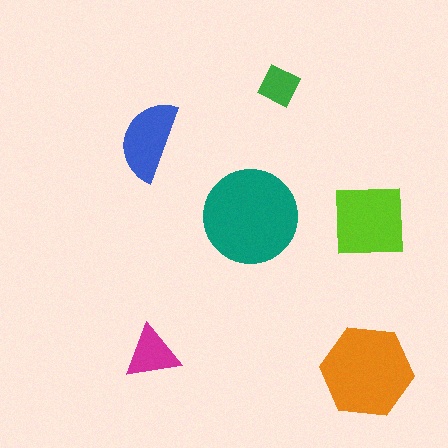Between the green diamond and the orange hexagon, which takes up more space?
The orange hexagon.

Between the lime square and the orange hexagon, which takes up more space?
The orange hexagon.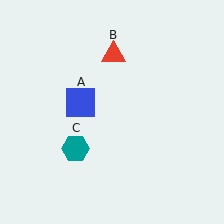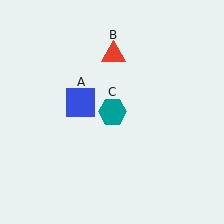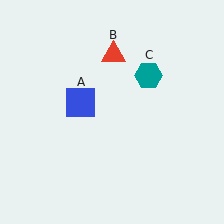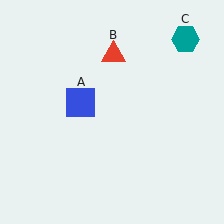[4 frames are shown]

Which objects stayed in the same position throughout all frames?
Blue square (object A) and red triangle (object B) remained stationary.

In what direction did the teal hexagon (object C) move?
The teal hexagon (object C) moved up and to the right.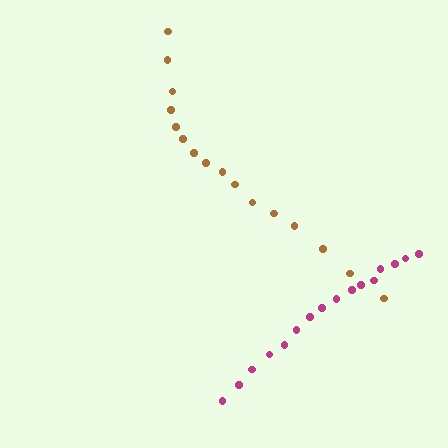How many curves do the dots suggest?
There are 2 distinct paths.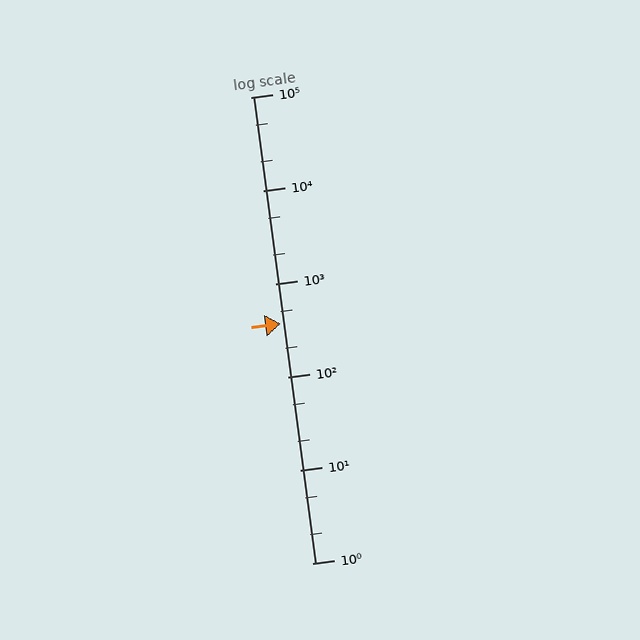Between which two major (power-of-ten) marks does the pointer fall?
The pointer is between 100 and 1000.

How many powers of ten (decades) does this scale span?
The scale spans 5 decades, from 1 to 100000.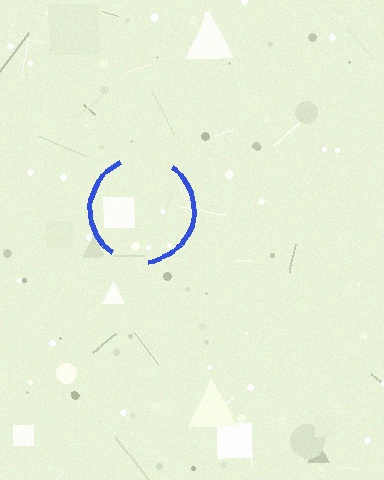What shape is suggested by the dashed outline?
The dashed outline suggests a circle.